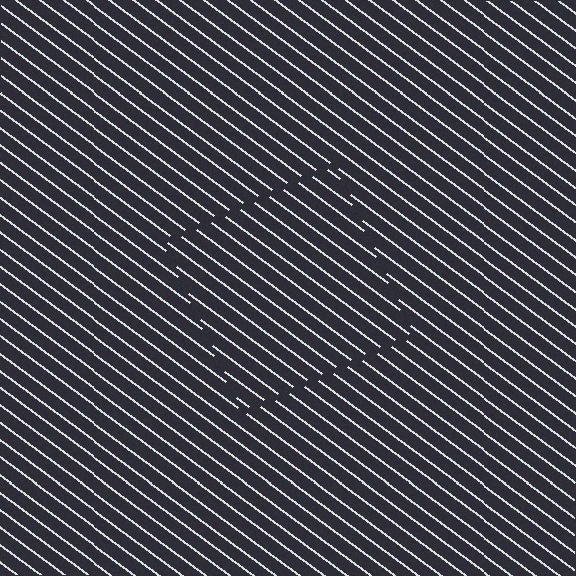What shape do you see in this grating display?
An illusory square. The interior of the shape contains the same grating, shifted by half a period — the contour is defined by the phase discontinuity where line-ends from the inner and outer gratings abut.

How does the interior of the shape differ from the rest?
The interior of the shape contains the same grating, shifted by half a period — the contour is defined by the phase discontinuity where line-ends from the inner and outer gratings abut.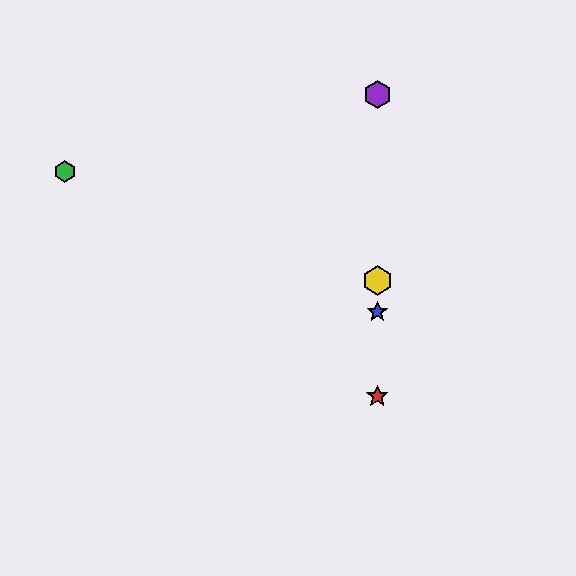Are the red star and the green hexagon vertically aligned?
No, the red star is at x≈377 and the green hexagon is at x≈65.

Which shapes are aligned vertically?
The red star, the blue star, the yellow hexagon, the purple hexagon are aligned vertically.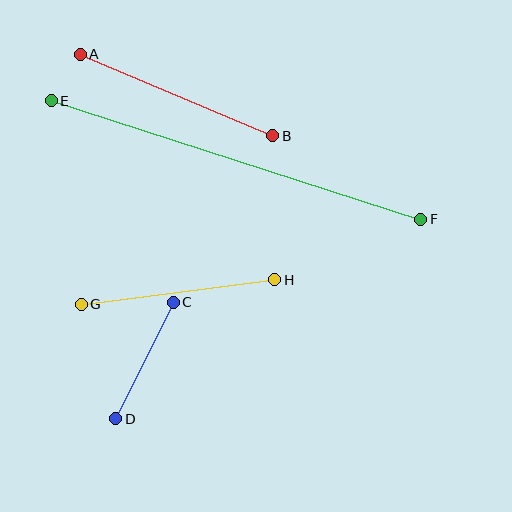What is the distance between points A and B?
The distance is approximately 209 pixels.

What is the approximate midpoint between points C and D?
The midpoint is at approximately (144, 360) pixels.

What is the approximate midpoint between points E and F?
The midpoint is at approximately (236, 160) pixels.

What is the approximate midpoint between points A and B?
The midpoint is at approximately (177, 95) pixels.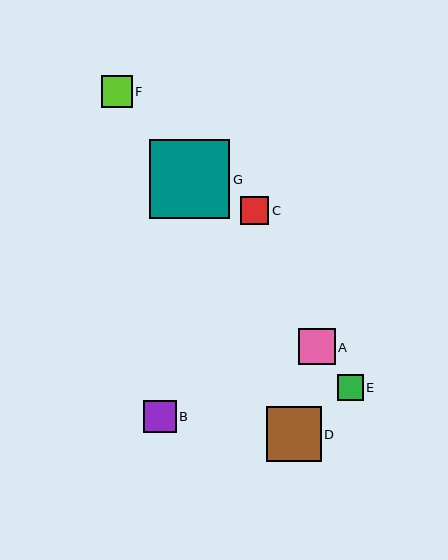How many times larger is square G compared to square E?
Square G is approximately 3.1 times the size of square E.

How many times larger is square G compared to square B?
Square G is approximately 2.5 times the size of square B.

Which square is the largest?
Square G is the largest with a size of approximately 80 pixels.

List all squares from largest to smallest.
From largest to smallest: G, D, A, B, F, C, E.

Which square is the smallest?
Square E is the smallest with a size of approximately 25 pixels.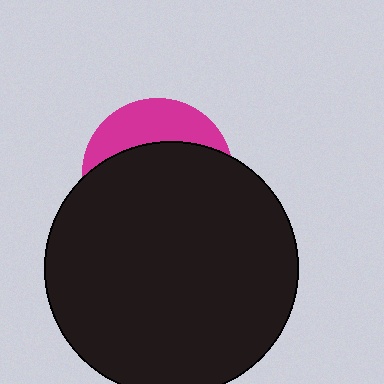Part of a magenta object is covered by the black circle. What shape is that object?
It is a circle.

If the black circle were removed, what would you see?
You would see the complete magenta circle.